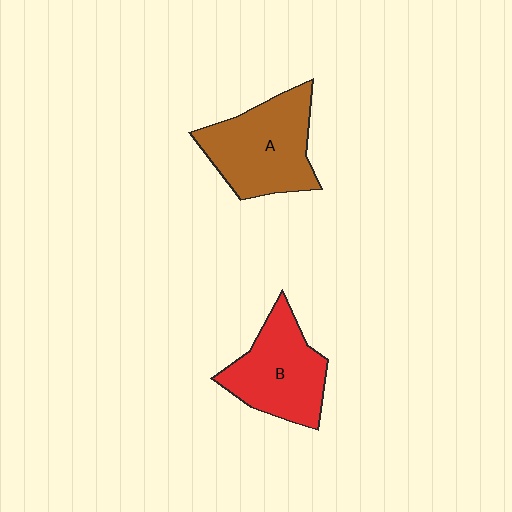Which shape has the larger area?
Shape A (brown).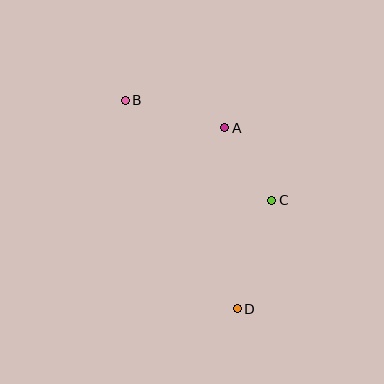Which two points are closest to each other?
Points A and C are closest to each other.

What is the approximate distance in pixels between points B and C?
The distance between B and C is approximately 177 pixels.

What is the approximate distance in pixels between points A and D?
The distance between A and D is approximately 182 pixels.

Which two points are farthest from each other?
Points B and D are farthest from each other.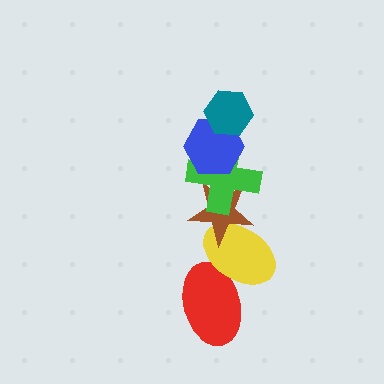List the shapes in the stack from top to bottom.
From top to bottom: the teal hexagon, the blue hexagon, the green cross, the brown star, the yellow ellipse, the red ellipse.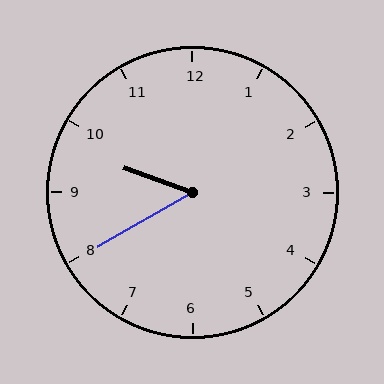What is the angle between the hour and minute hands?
Approximately 50 degrees.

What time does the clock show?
9:40.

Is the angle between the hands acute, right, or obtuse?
It is acute.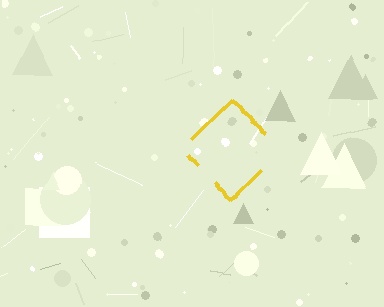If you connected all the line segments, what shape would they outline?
They would outline a diamond.